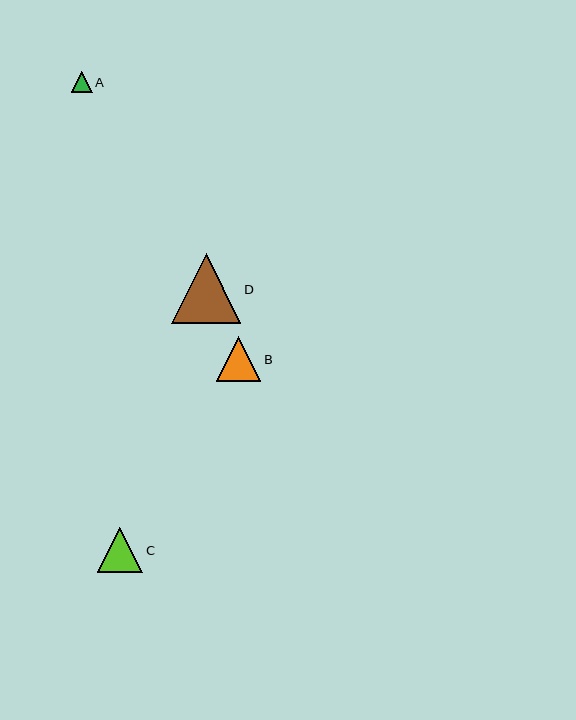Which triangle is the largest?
Triangle D is the largest with a size of approximately 70 pixels.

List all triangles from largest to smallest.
From largest to smallest: D, C, B, A.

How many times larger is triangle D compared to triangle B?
Triangle D is approximately 1.6 times the size of triangle B.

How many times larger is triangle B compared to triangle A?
Triangle B is approximately 2.2 times the size of triangle A.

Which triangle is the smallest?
Triangle A is the smallest with a size of approximately 21 pixels.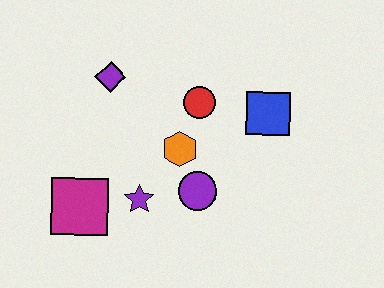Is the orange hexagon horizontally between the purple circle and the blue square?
No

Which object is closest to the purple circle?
The orange hexagon is closest to the purple circle.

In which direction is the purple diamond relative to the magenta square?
The purple diamond is above the magenta square.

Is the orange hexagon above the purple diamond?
No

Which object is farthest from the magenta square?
The blue square is farthest from the magenta square.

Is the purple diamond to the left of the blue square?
Yes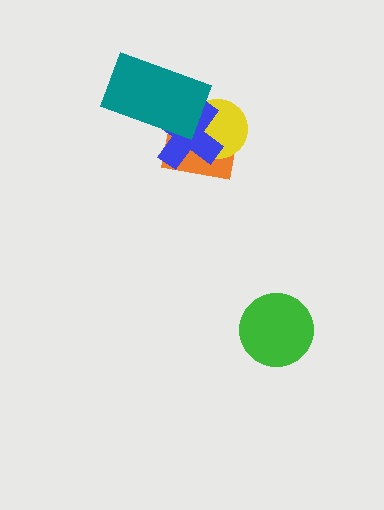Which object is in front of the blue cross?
The teal rectangle is in front of the blue cross.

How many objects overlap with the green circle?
0 objects overlap with the green circle.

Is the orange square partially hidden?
Yes, it is partially covered by another shape.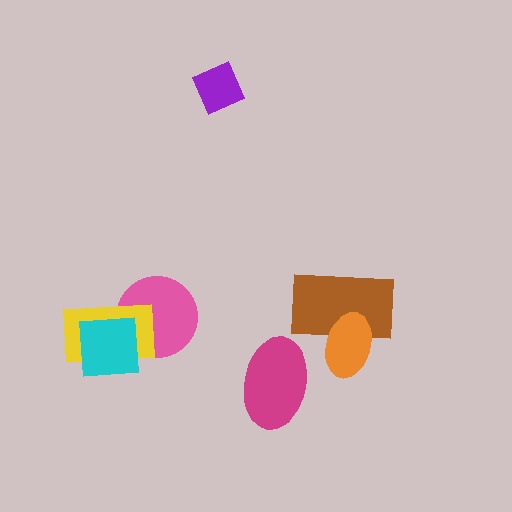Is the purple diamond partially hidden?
No, no other shape covers it.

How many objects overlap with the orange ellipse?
1 object overlaps with the orange ellipse.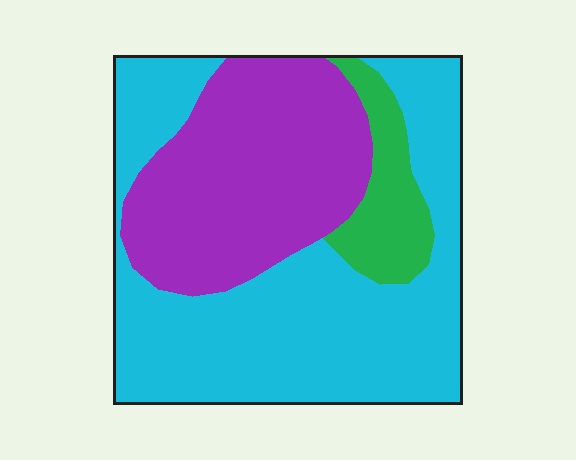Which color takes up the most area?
Cyan, at roughly 55%.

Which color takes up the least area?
Green, at roughly 10%.